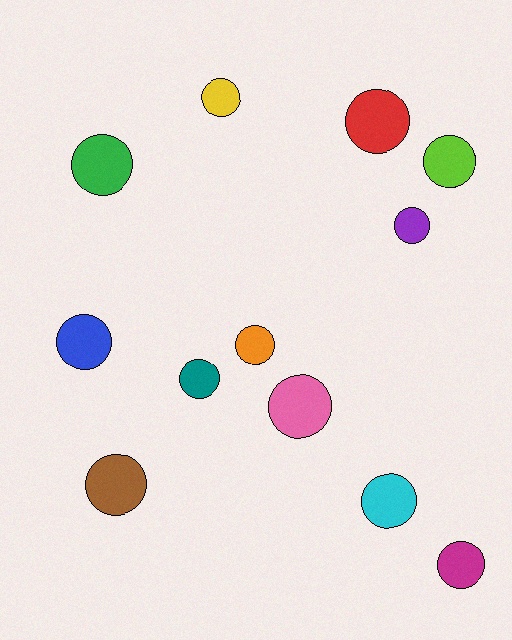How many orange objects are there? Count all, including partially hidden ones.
There is 1 orange object.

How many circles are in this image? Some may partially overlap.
There are 12 circles.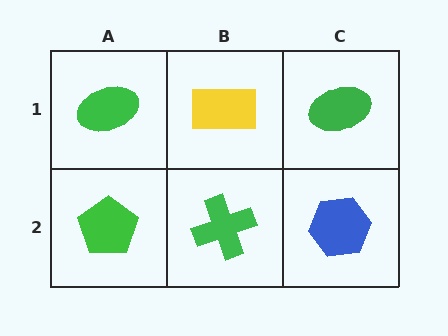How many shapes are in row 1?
3 shapes.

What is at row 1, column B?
A yellow rectangle.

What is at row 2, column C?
A blue hexagon.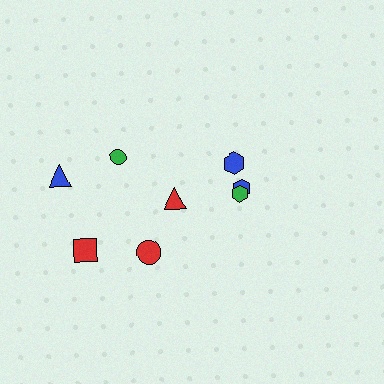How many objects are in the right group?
There are 3 objects.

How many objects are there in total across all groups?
There are 8 objects.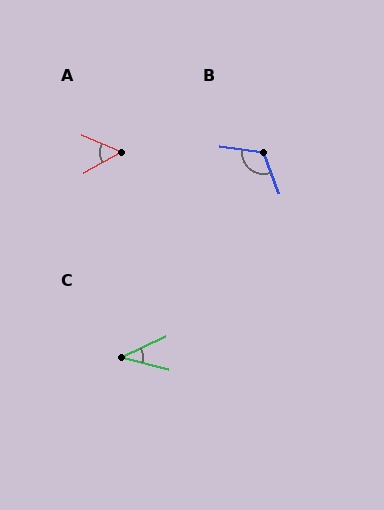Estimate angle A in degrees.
Approximately 52 degrees.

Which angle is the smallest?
C, at approximately 39 degrees.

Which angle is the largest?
B, at approximately 118 degrees.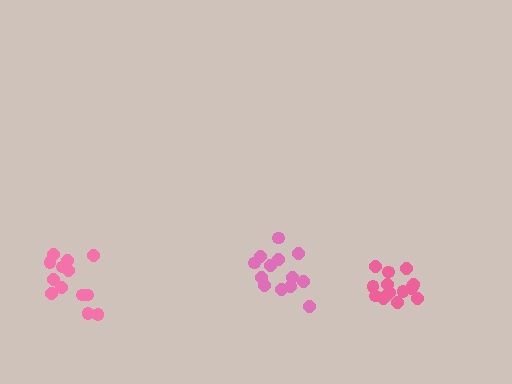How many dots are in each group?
Group 1: 13 dots, Group 2: 15 dots, Group 3: 13 dots (41 total).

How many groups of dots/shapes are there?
There are 3 groups.